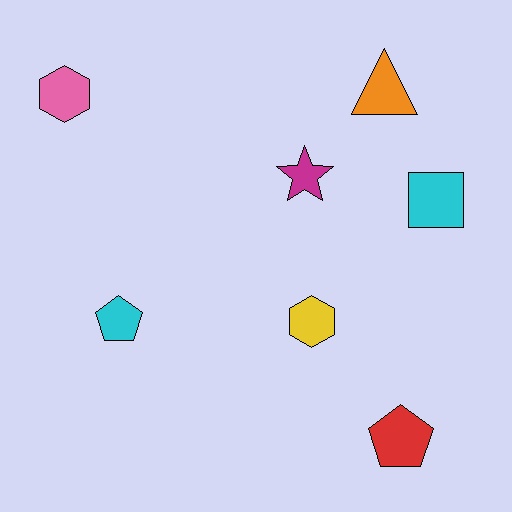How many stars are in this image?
There is 1 star.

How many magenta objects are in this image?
There is 1 magenta object.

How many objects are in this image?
There are 7 objects.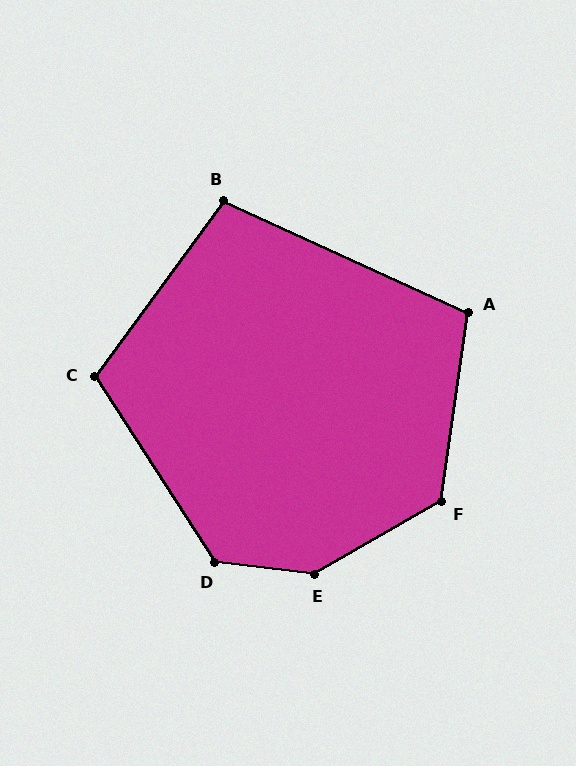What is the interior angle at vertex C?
Approximately 111 degrees (obtuse).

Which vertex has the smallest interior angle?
B, at approximately 102 degrees.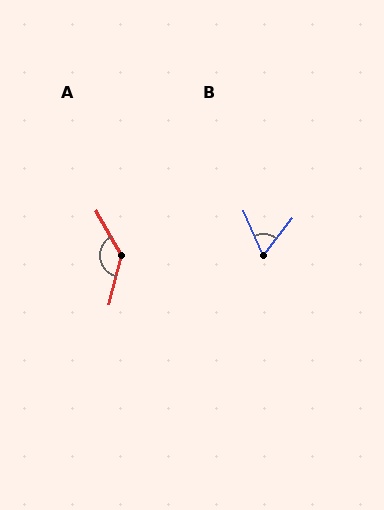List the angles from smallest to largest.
B (62°), A (137°).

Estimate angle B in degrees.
Approximately 62 degrees.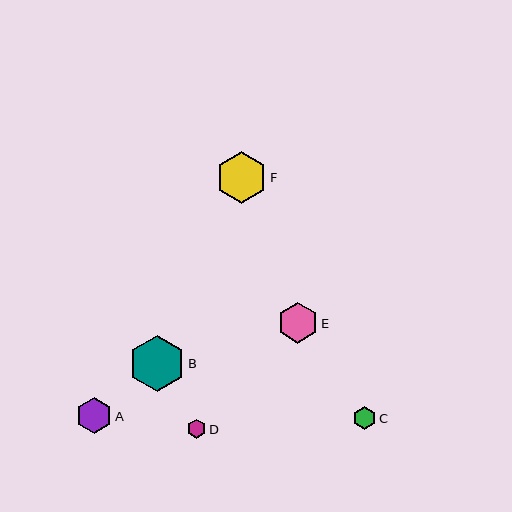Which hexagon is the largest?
Hexagon B is the largest with a size of approximately 56 pixels.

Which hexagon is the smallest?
Hexagon D is the smallest with a size of approximately 19 pixels.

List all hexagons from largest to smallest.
From largest to smallest: B, F, E, A, C, D.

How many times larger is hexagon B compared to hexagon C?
Hexagon B is approximately 2.4 times the size of hexagon C.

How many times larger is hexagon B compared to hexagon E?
Hexagon B is approximately 1.4 times the size of hexagon E.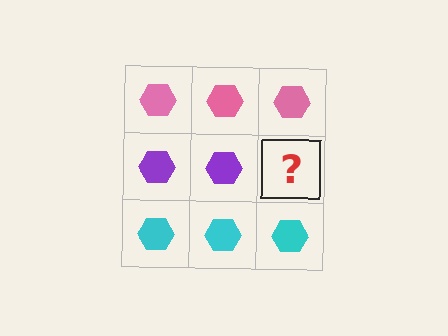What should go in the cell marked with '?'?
The missing cell should contain a purple hexagon.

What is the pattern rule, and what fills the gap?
The rule is that each row has a consistent color. The gap should be filled with a purple hexagon.